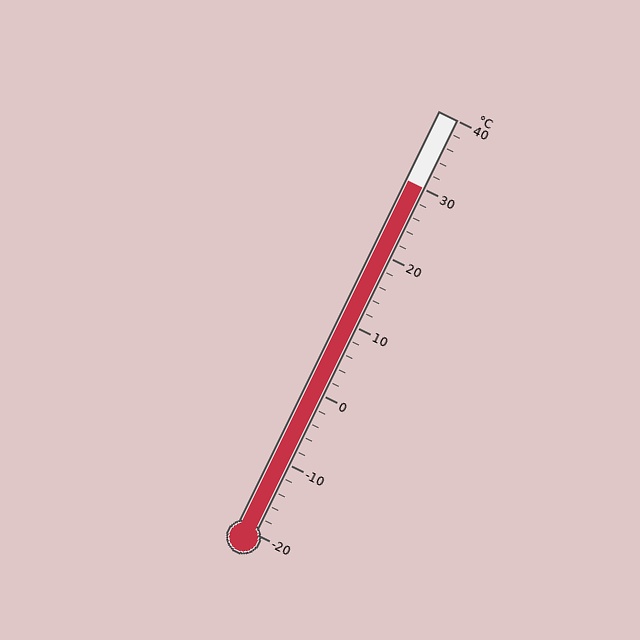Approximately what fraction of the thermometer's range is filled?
The thermometer is filled to approximately 85% of its range.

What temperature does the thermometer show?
The thermometer shows approximately 30°C.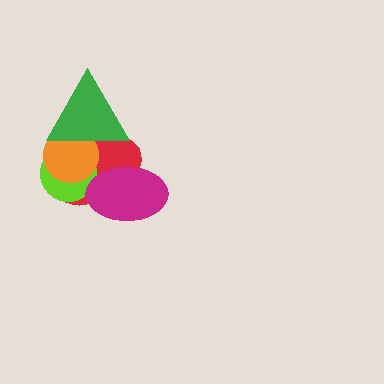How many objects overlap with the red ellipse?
4 objects overlap with the red ellipse.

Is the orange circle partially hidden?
Yes, it is partially covered by another shape.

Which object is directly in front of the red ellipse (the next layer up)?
The lime circle is directly in front of the red ellipse.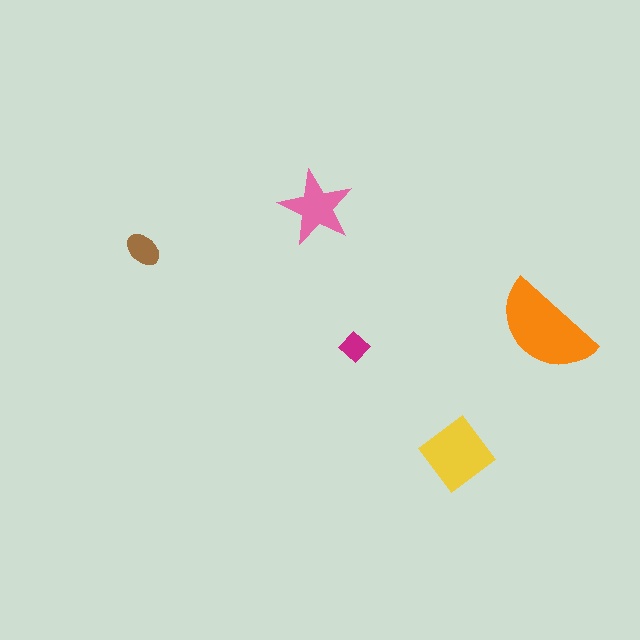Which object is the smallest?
The magenta diamond.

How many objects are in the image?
There are 5 objects in the image.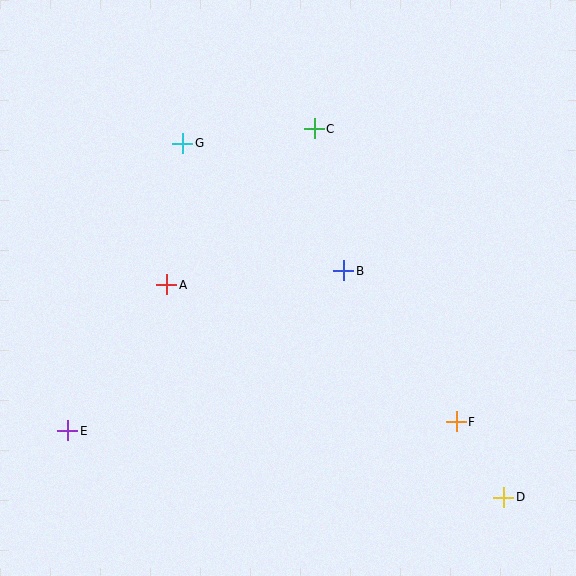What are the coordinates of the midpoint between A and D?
The midpoint between A and D is at (335, 391).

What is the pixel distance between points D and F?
The distance between D and F is 89 pixels.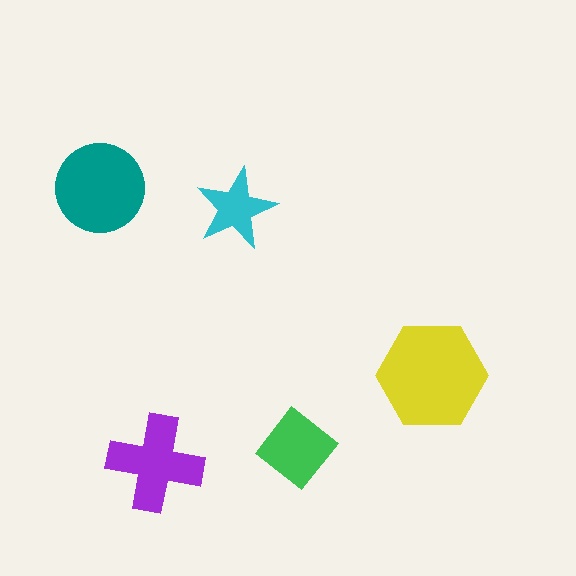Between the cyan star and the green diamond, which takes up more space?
The green diamond.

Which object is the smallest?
The cyan star.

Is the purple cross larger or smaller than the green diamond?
Larger.